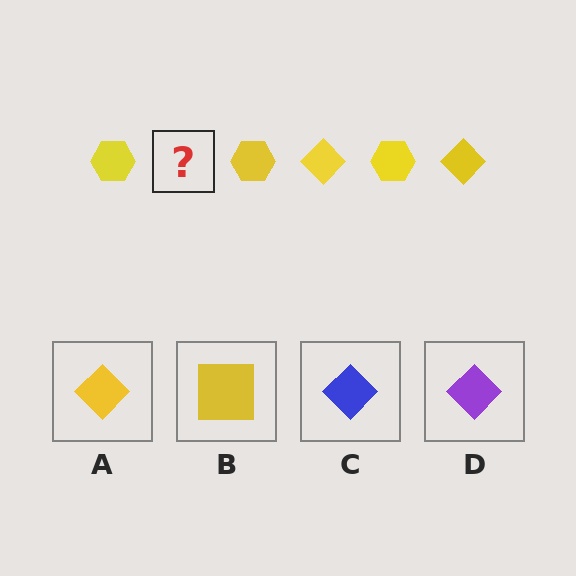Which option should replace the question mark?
Option A.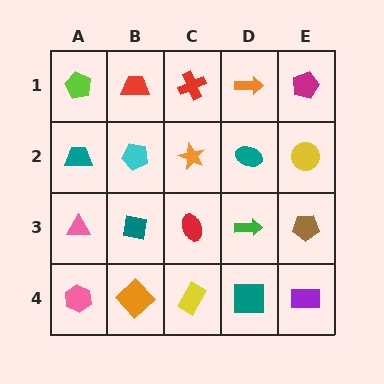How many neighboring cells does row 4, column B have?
3.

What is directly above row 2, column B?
A red trapezoid.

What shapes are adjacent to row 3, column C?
An orange star (row 2, column C), a yellow rectangle (row 4, column C), a teal square (row 3, column B), a green arrow (row 3, column D).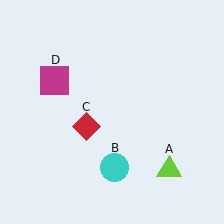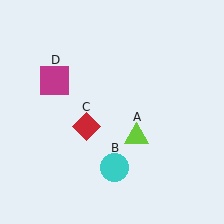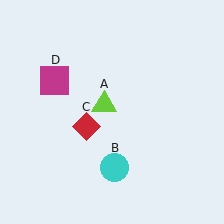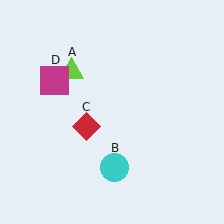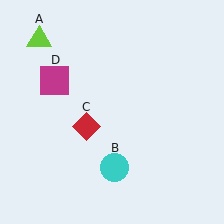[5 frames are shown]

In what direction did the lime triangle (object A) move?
The lime triangle (object A) moved up and to the left.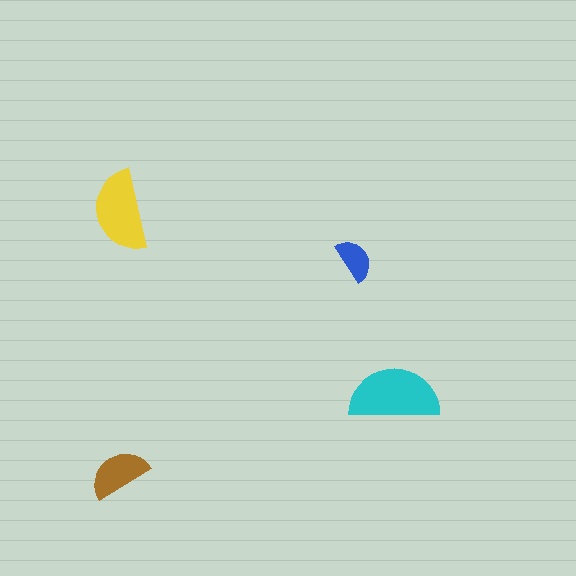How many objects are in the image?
There are 4 objects in the image.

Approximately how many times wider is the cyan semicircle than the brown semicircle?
About 1.5 times wider.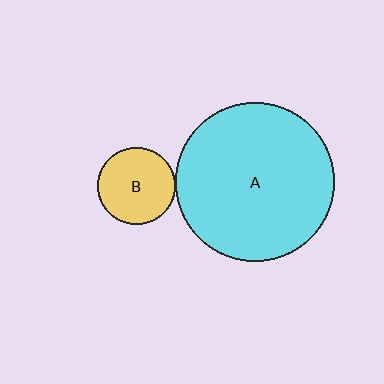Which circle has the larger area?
Circle A (cyan).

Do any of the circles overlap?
No, none of the circles overlap.